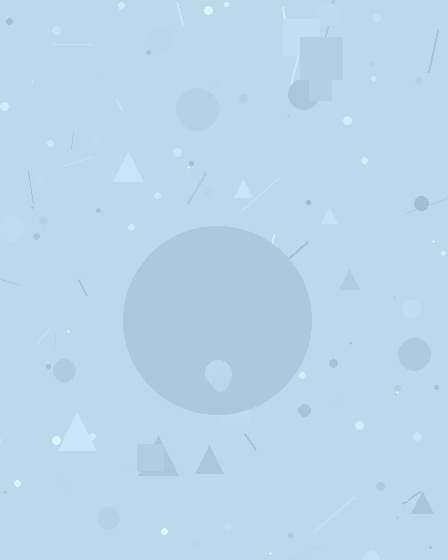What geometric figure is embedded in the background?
A circle is embedded in the background.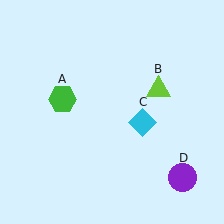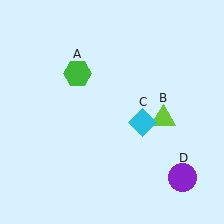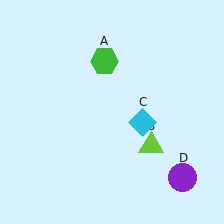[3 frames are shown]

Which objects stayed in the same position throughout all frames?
Cyan diamond (object C) and purple circle (object D) remained stationary.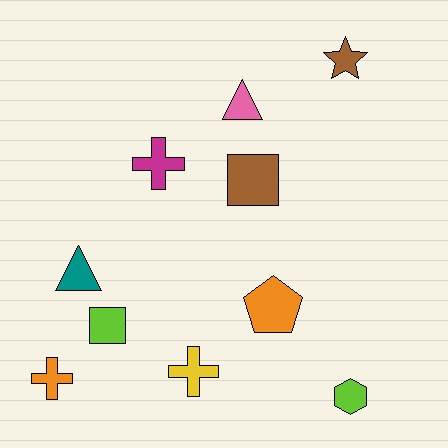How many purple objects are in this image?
There are no purple objects.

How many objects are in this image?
There are 10 objects.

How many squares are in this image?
There are 2 squares.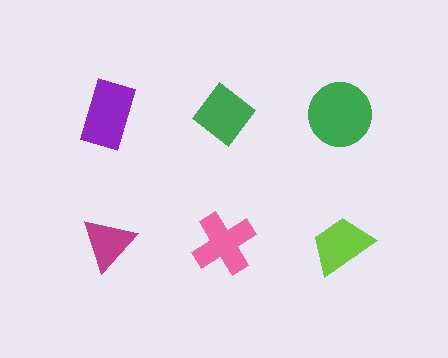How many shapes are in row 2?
3 shapes.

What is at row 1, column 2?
A green diamond.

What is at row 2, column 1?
A magenta triangle.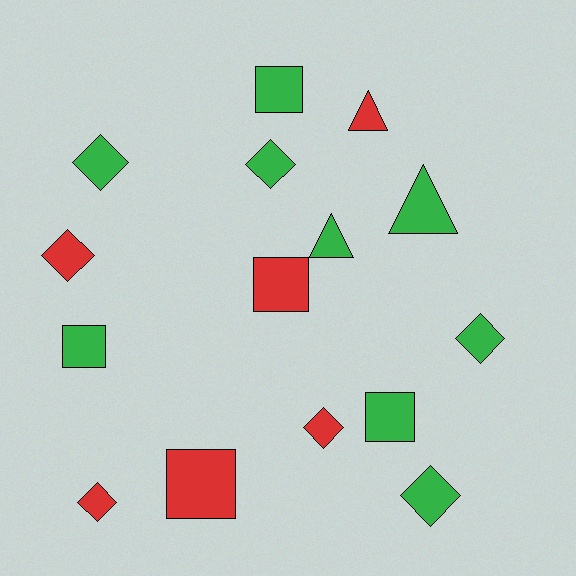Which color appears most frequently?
Green, with 9 objects.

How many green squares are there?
There are 3 green squares.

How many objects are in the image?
There are 15 objects.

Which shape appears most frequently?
Diamond, with 7 objects.